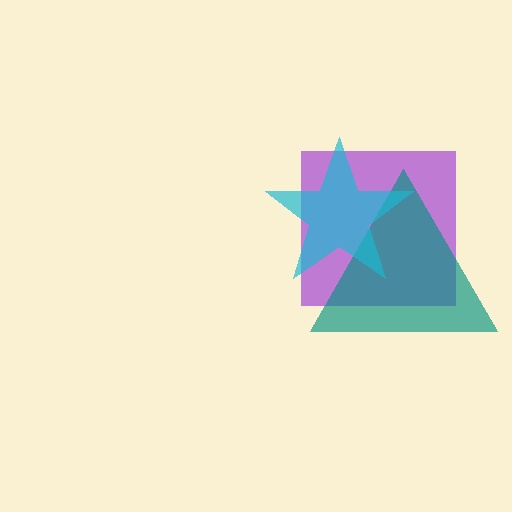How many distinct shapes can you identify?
There are 3 distinct shapes: a purple square, a teal triangle, a cyan star.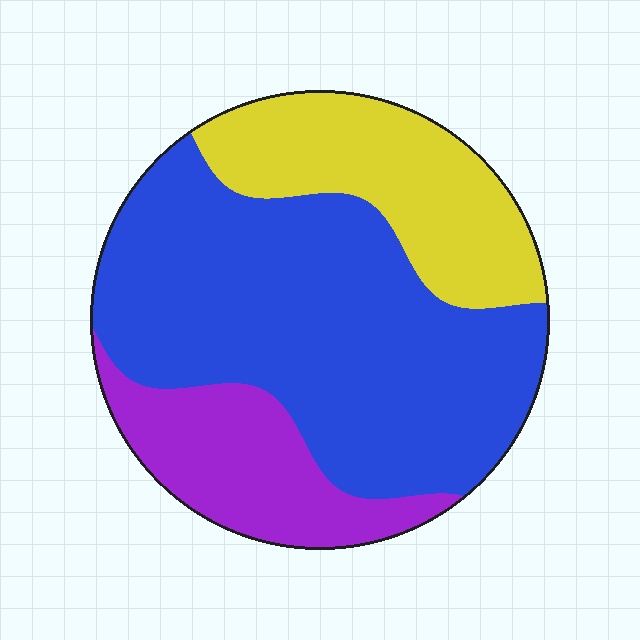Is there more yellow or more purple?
Yellow.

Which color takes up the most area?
Blue, at roughly 55%.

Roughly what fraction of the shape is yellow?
Yellow takes up about one quarter (1/4) of the shape.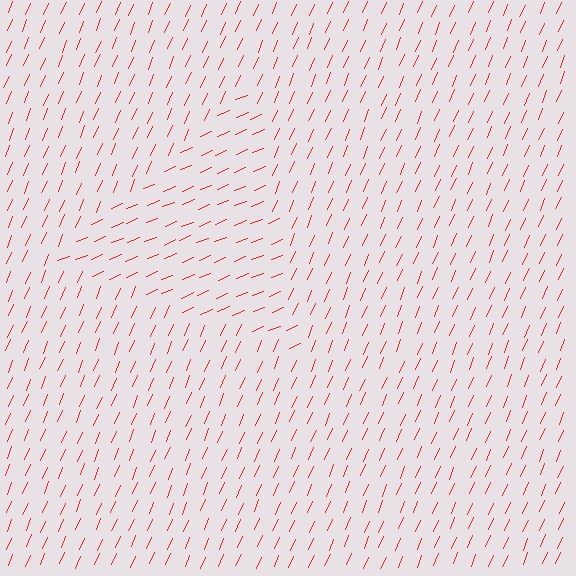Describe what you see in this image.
The image is filled with small red line segments. A triangle region in the image has lines oriented differently from the surrounding lines, creating a visible texture boundary.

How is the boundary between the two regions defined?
The boundary is defined purely by a change in line orientation (approximately 45 degrees difference). All lines are the same color and thickness.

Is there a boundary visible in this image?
Yes, there is a texture boundary formed by a change in line orientation.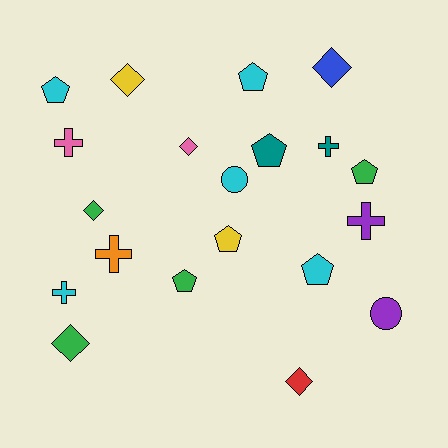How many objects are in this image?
There are 20 objects.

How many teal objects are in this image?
There are 2 teal objects.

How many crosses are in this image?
There are 5 crosses.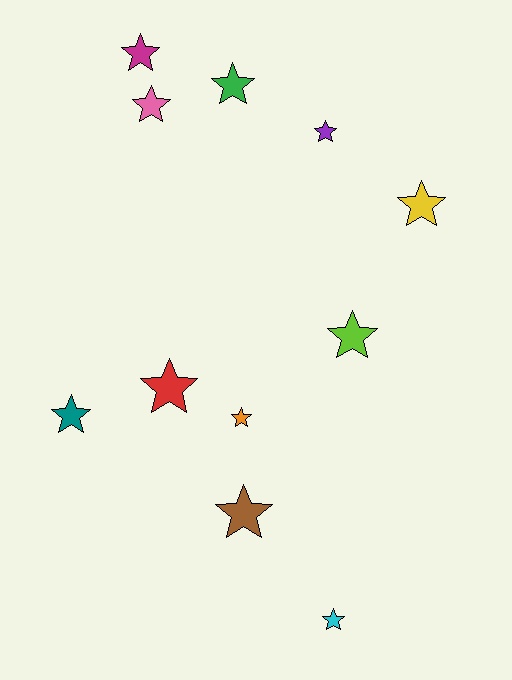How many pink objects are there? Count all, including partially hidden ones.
There is 1 pink object.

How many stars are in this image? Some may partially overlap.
There are 11 stars.